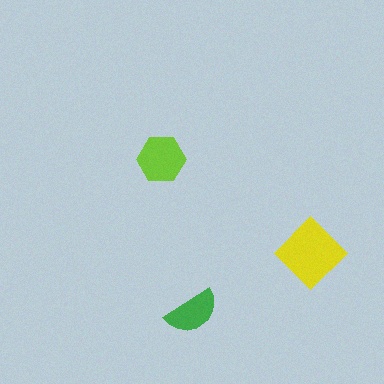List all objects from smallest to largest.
The green semicircle, the lime hexagon, the yellow diamond.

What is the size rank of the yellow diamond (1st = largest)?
1st.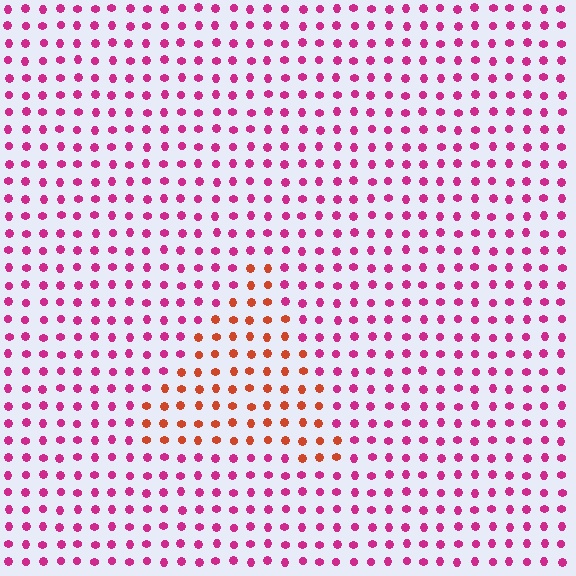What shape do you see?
I see a triangle.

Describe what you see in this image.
The image is filled with small magenta elements in a uniform arrangement. A triangle-shaped region is visible where the elements are tinted to a slightly different hue, forming a subtle color boundary.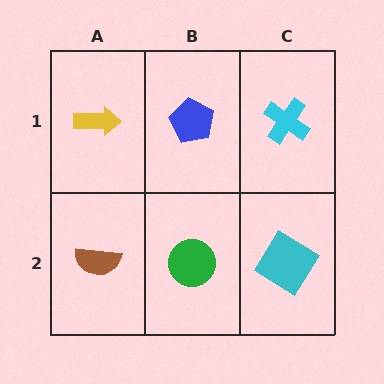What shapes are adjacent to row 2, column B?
A blue pentagon (row 1, column B), a brown semicircle (row 2, column A), a cyan diamond (row 2, column C).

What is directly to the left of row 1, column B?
A yellow arrow.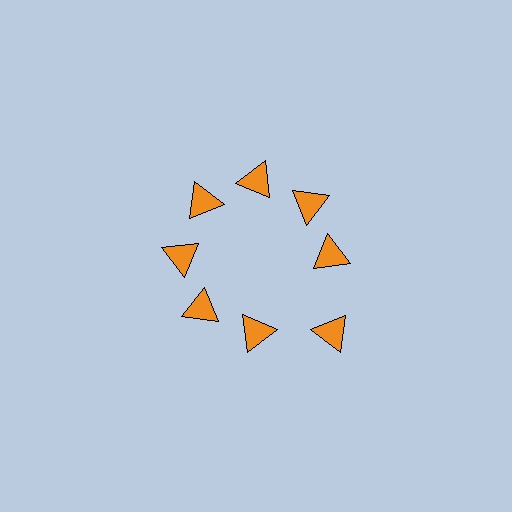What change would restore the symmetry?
The symmetry would be restored by moving it inward, back onto the ring so that all 8 triangles sit at equal angles and equal distance from the center.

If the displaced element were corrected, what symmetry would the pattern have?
It would have 8-fold rotational symmetry — the pattern would map onto itself every 45 degrees.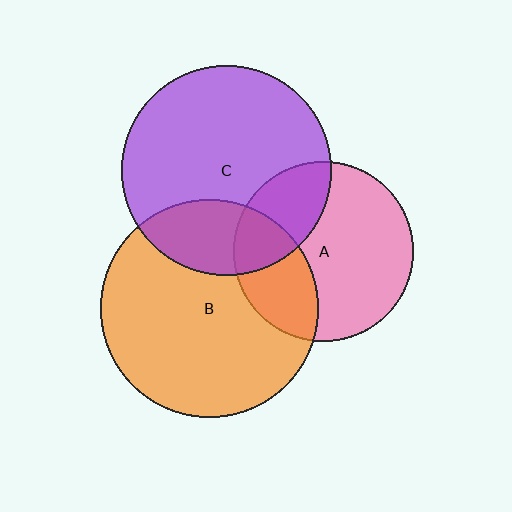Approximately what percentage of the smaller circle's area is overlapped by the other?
Approximately 25%.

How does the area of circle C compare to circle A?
Approximately 1.4 times.